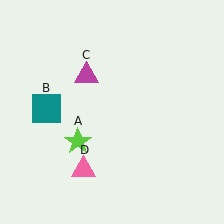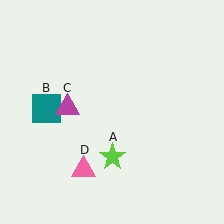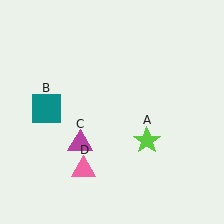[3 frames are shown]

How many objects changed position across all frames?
2 objects changed position: lime star (object A), magenta triangle (object C).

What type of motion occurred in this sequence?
The lime star (object A), magenta triangle (object C) rotated counterclockwise around the center of the scene.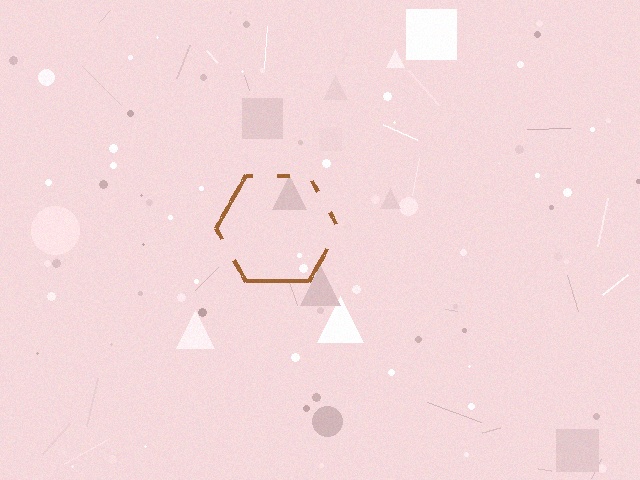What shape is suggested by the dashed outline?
The dashed outline suggests a hexagon.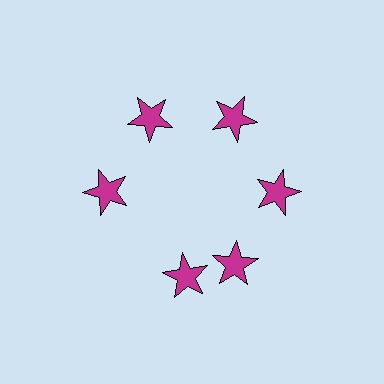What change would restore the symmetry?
The symmetry would be restored by rotating it back into even spacing with its neighbors so that all 6 stars sit at equal angles and equal distance from the center.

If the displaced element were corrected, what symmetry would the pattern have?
It would have 6-fold rotational symmetry — the pattern would map onto itself every 60 degrees.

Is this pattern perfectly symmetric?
No. The 6 magenta stars are arranged in a ring, but one element near the 7 o'clock position is rotated out of alignment along the ring, breaking the 6-fold rotational symmetry.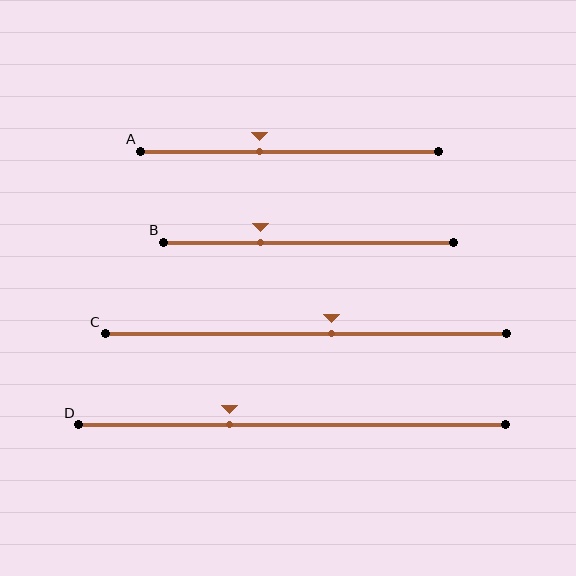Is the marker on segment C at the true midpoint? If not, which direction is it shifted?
No, the marker on segment C is shifted to the right by about 6% of the segment length.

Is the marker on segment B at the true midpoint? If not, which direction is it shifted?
No, the marker on segment B is shifted to the left by about 17% of the segment length.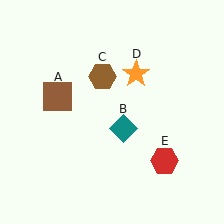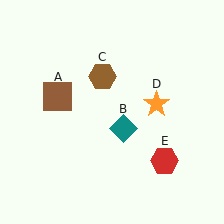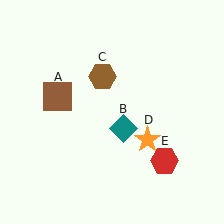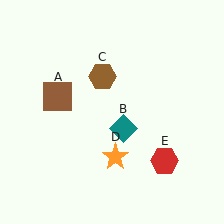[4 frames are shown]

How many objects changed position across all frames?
1 object changed position: orange star (object D).